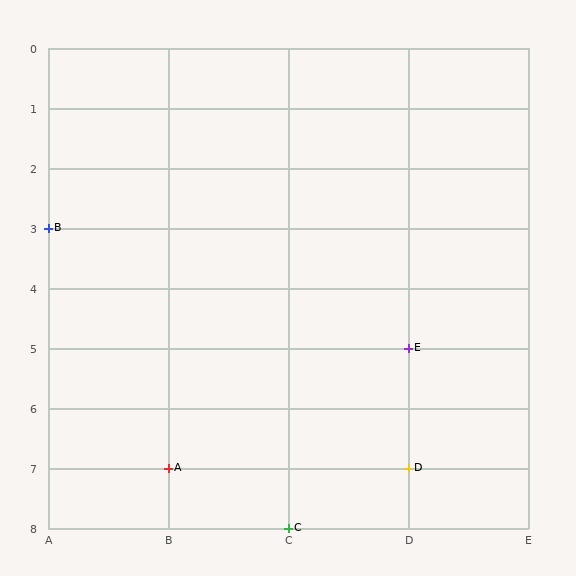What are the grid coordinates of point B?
Point B is at grid coordinates (A, 3).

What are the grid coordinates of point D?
Point D is at grid coordinates (D, 7).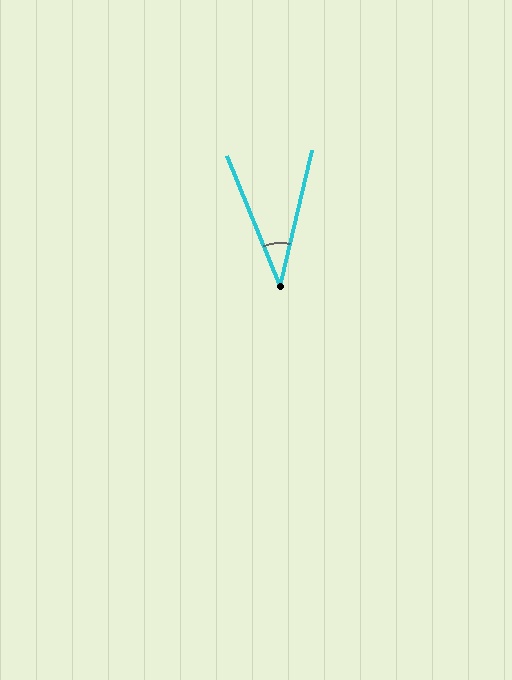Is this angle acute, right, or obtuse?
It is acute.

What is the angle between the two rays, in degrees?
Approximately 35 degrees.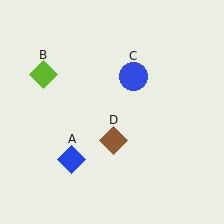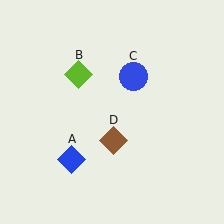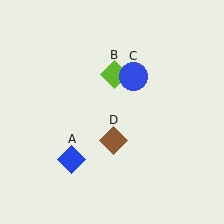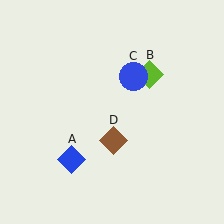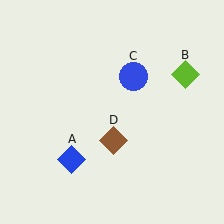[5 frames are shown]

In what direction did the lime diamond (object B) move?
The lime diamond (object B) moved right.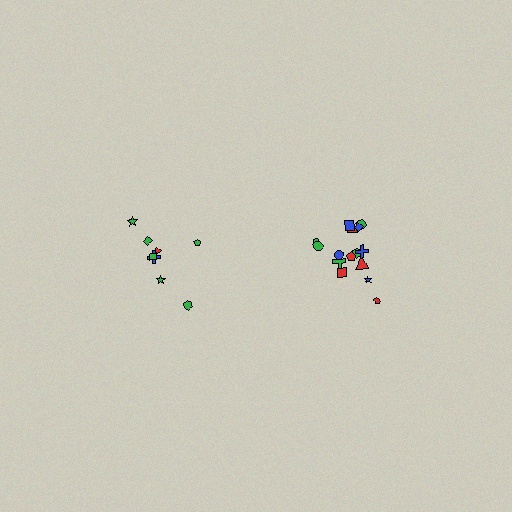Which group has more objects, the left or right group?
The right group.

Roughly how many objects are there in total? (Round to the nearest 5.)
Roughly 25 objects in total.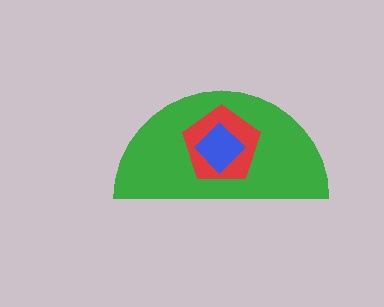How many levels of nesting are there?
3.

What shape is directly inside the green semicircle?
The red pentagon.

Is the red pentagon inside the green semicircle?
Yes.